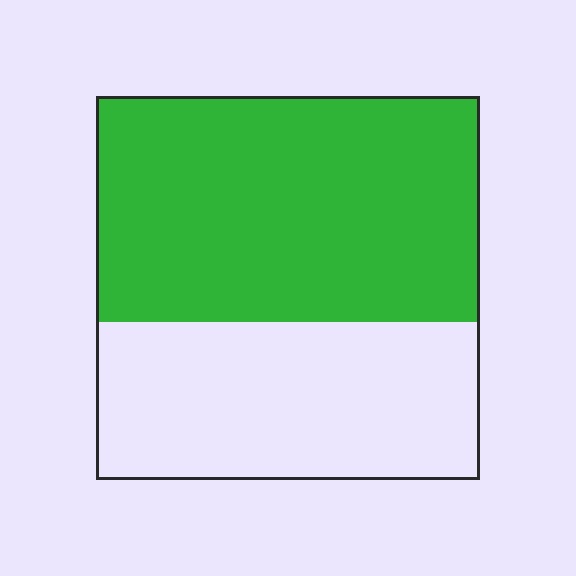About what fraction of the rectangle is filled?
About three fifths (3/5).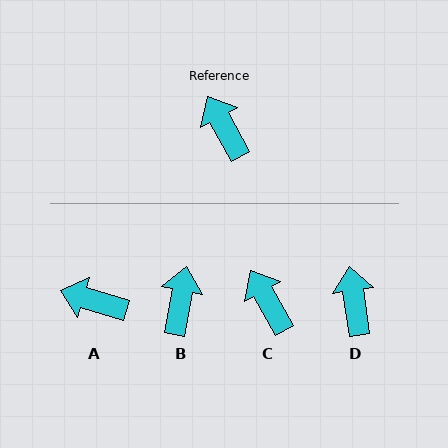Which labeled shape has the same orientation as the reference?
C.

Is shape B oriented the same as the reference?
No, it is off by about 39 degrees.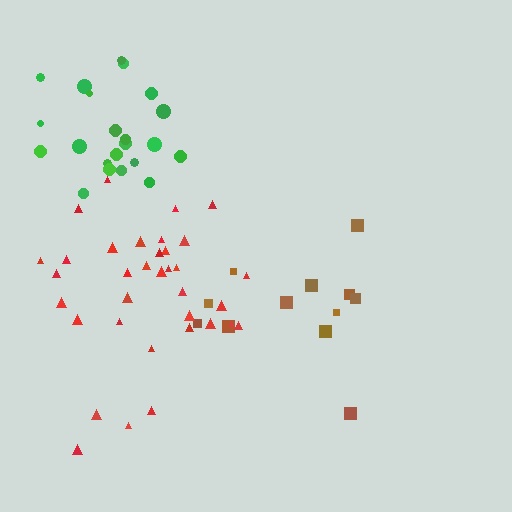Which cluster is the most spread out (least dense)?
Brown.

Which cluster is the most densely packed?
Green.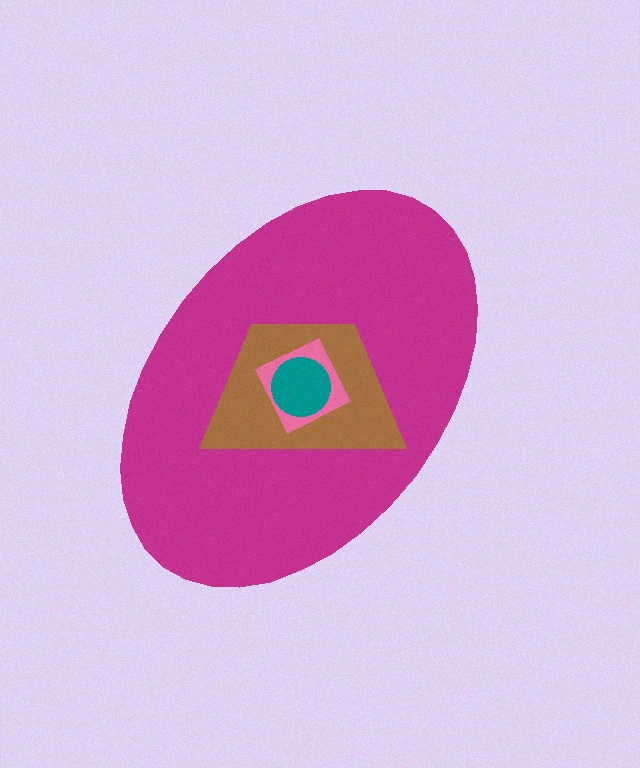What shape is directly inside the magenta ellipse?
The brown trapezoid.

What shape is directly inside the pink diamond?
The teal circle.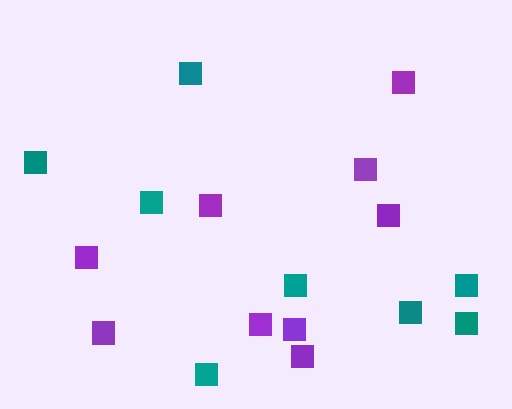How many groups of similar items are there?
There are 2 groups: one group of purple squares (9) and one group of teal squares (8).